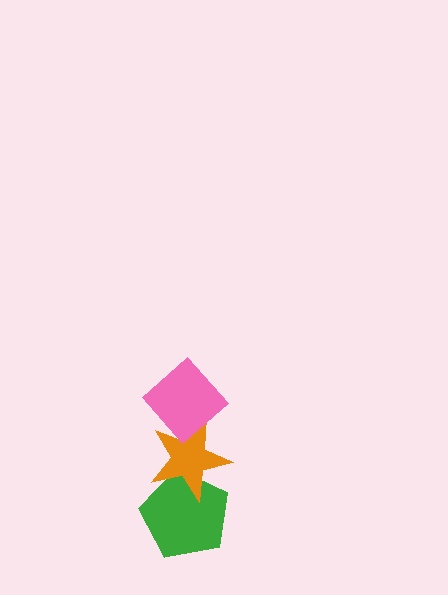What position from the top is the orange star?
The orange star is 2nd from the top.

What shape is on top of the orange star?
The pink diamond is on top of the orange star.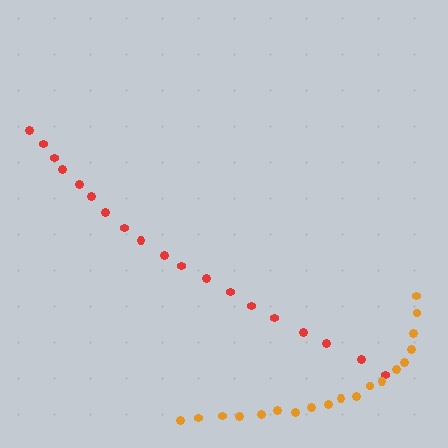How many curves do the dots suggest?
There are 2 distinct paths.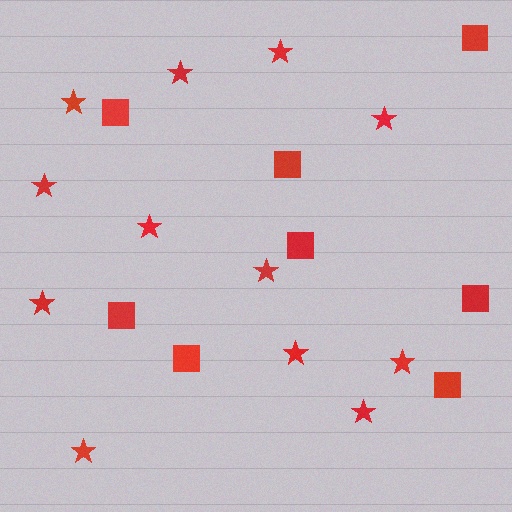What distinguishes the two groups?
There are 2 groups: one group of squares (8) and one group of stars (12).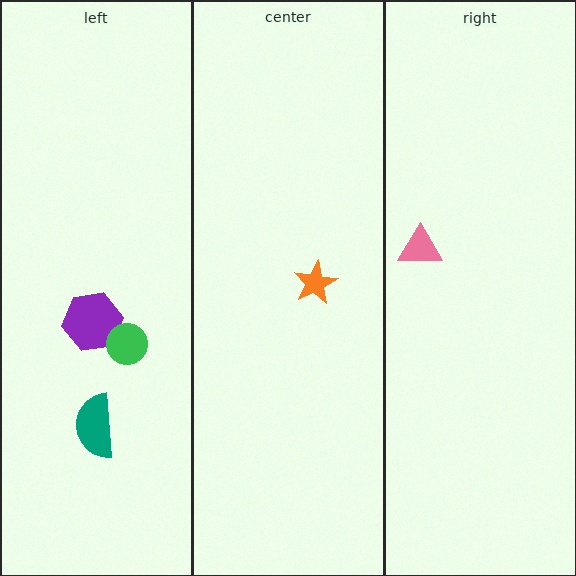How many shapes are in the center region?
1.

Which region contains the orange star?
The center region.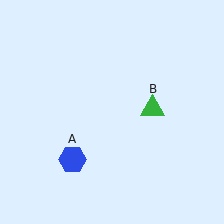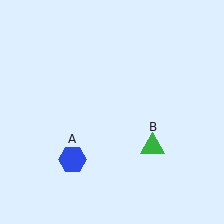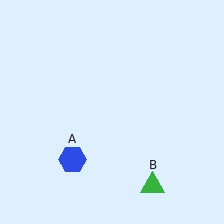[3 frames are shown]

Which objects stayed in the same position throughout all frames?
Blue hexagon (object A) remained stationary.